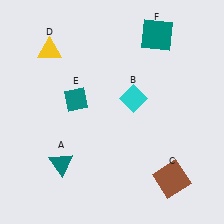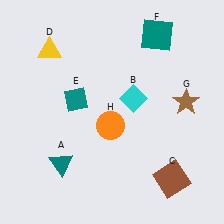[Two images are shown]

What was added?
A brown star (G), an orange circle (H) were added in Image 2.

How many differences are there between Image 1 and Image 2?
There are 2 differences between the two images.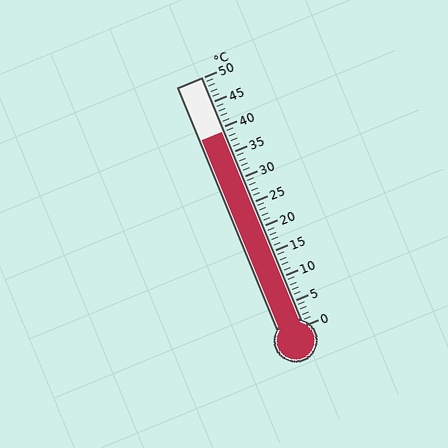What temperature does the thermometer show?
The thermometer shows approximately 39°C.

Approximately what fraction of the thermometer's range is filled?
The thermometer is filled to approximately 80% of its range.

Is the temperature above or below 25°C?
The temperature is above 25°C.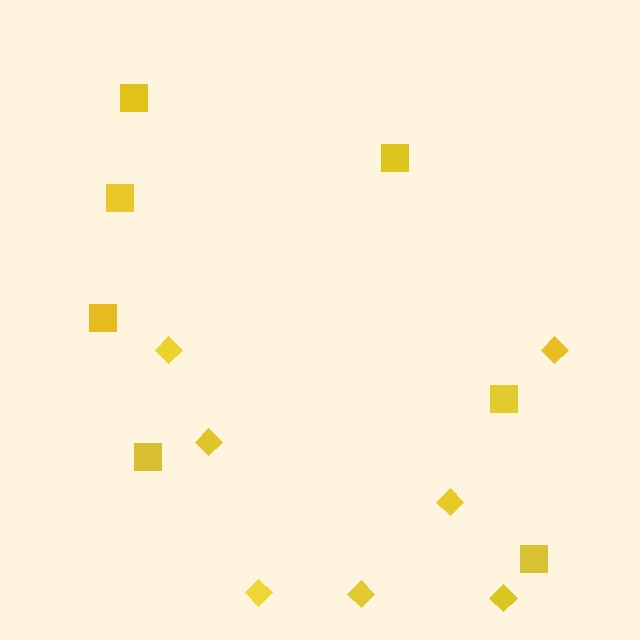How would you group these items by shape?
There are 2 groups: one group of diamonds (7) and one group of squares (7).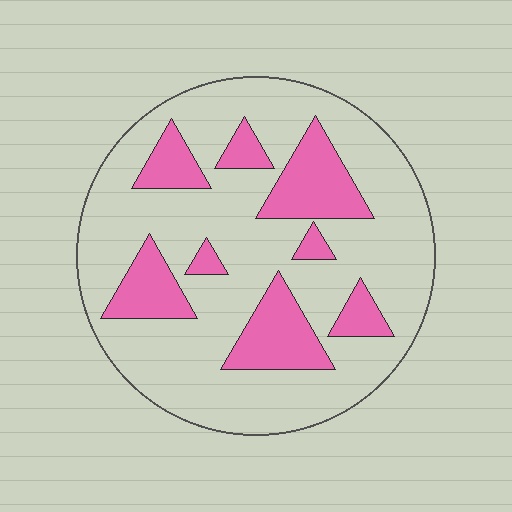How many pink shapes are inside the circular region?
8.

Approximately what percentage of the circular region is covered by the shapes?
Approximately 25%.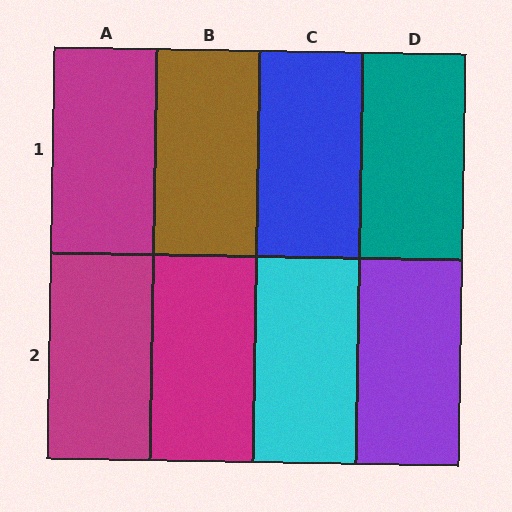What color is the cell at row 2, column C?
Cyan.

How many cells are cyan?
1 cell is cyan.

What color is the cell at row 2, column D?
Purple.